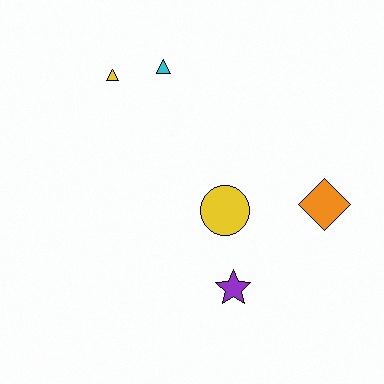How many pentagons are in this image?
There are no pentagons.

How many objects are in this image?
There are 5 objects.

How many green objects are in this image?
There are no green objects.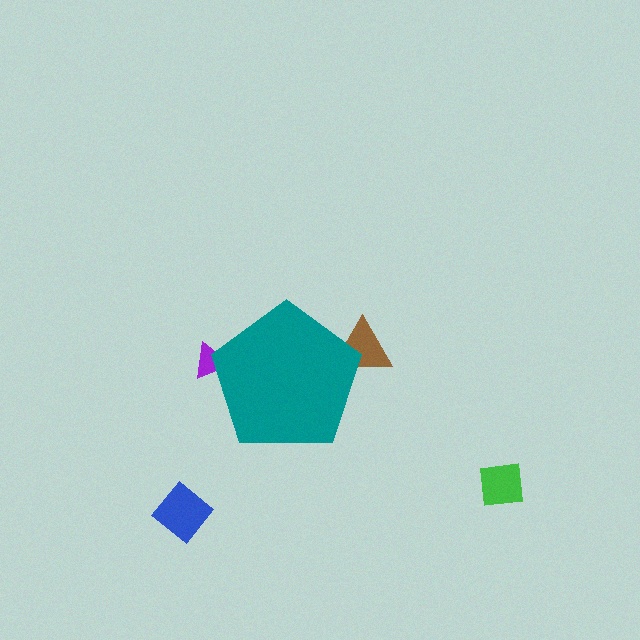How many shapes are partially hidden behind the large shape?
2 shapes are partially hidden.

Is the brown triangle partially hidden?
Yes, the brown triangle is partially hidden behind the teal pentagon.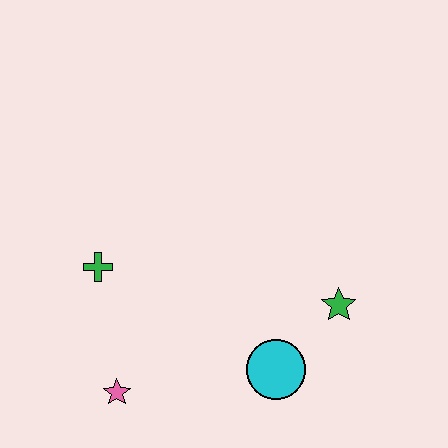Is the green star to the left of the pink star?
No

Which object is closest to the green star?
The cyan circle is closest to the green star.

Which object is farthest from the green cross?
The green star is farthest from the green cross.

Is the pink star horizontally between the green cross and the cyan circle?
Yes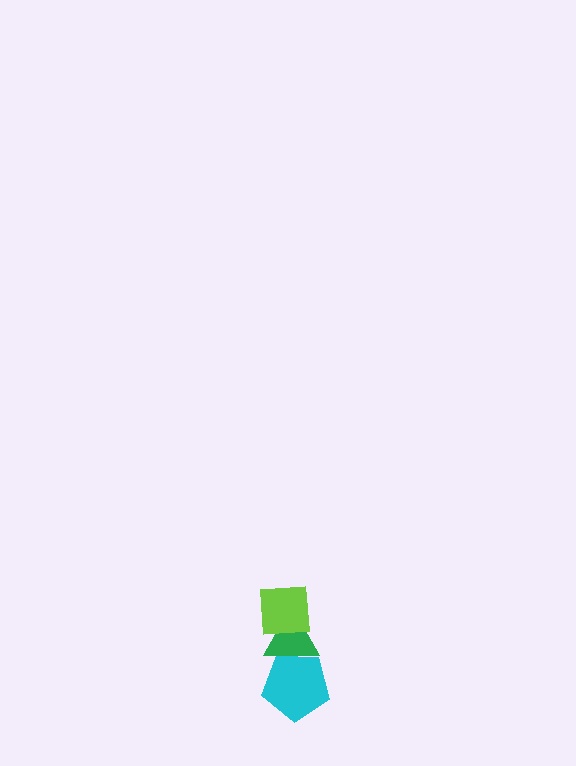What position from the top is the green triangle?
The green triangle is 2nd from the top.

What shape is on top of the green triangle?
The lime square is on top of the green triangle.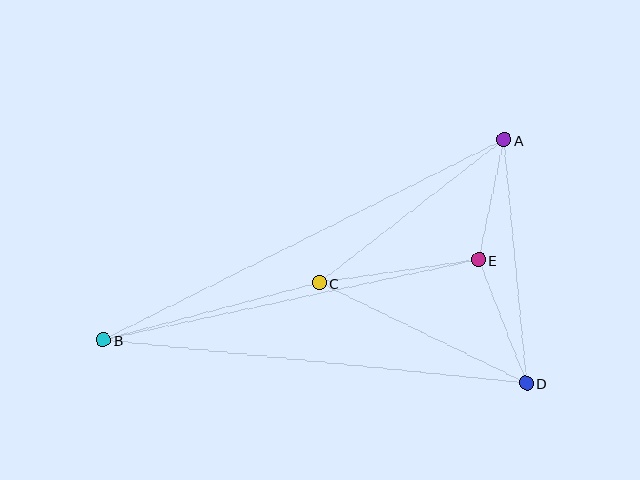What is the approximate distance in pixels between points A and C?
The distance between A and C is approximately 234 pixels.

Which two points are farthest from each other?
Points A and B are farthest from each other.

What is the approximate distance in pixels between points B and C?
The distance between B and C is approximately 223 pixels.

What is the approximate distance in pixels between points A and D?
The distance between A and D is approximately 244 pixels.